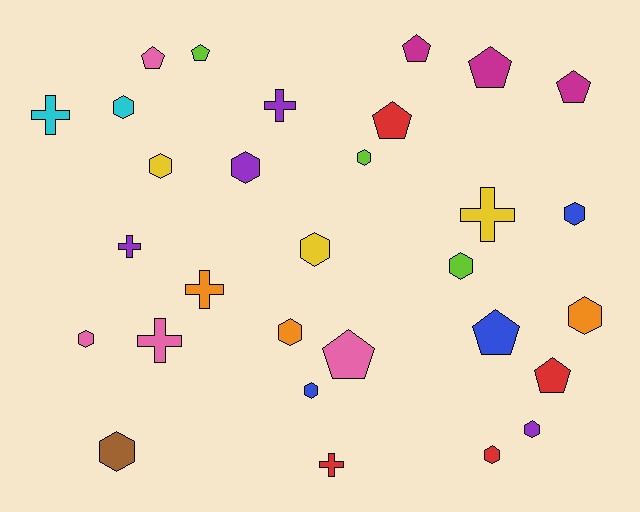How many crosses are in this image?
There are 7 crosses.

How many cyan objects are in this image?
There are 2 cyan objects.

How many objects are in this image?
There are 30 objects.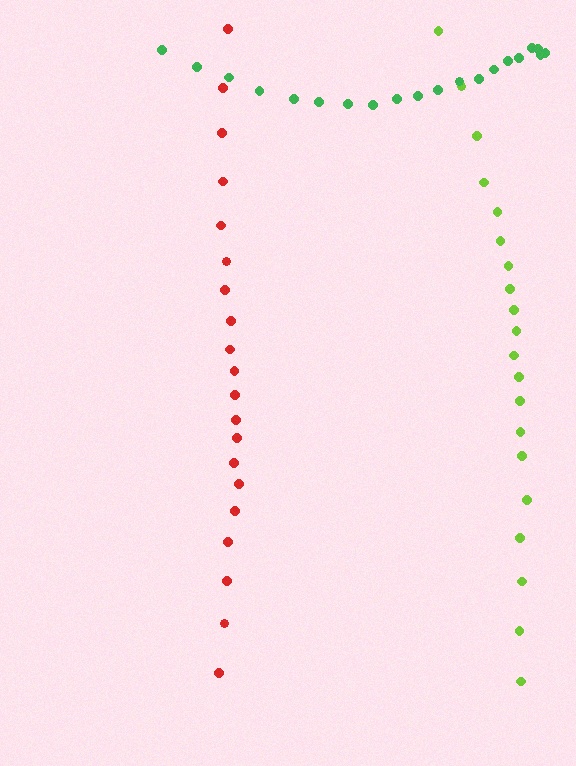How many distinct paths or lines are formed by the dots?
There are 3 distinct paths.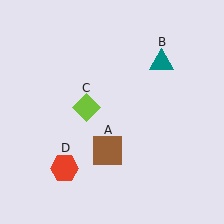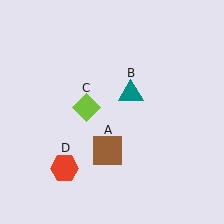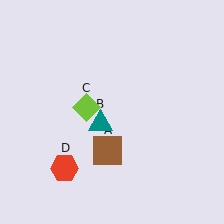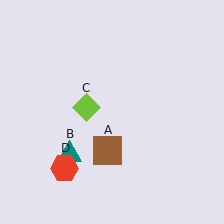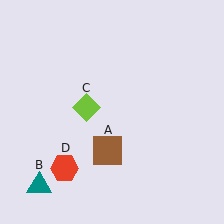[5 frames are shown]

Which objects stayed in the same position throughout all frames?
Brown square (object A) and lime diamond (object C) and red hexagon (object D) remained stationary.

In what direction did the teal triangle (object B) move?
The teal triangle (object B) moved down and to the left.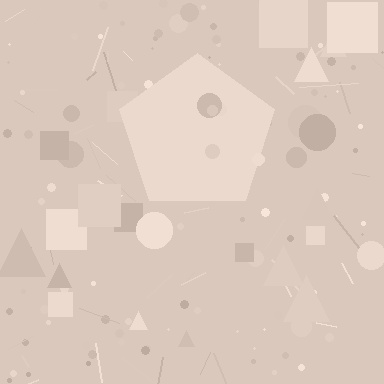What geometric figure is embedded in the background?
A pentagon is embedded in the background.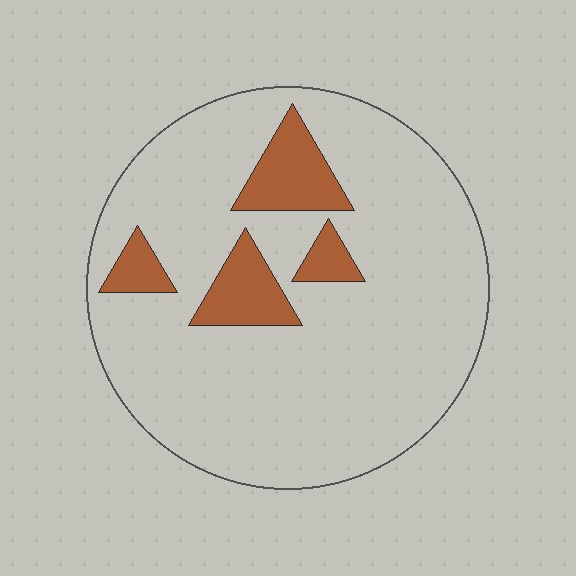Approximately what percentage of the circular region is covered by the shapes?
Approximately 15%.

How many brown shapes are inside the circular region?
4.